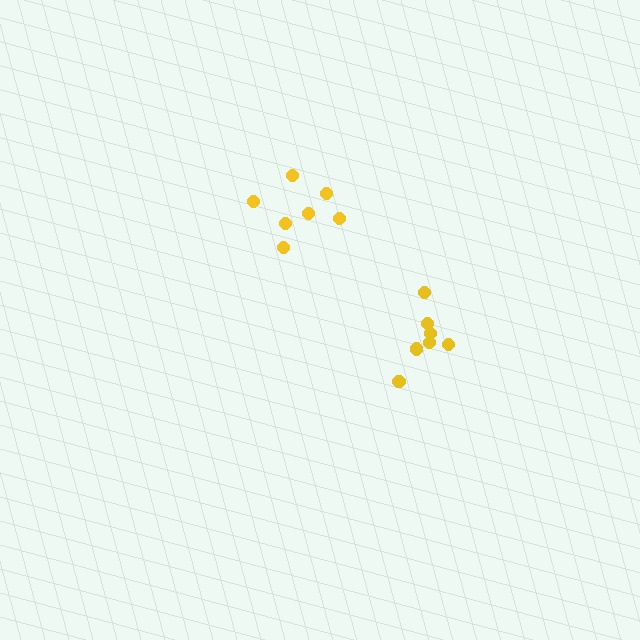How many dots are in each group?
Group 1: 7 dots, Group 2: 7 dots (14 total).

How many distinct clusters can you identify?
There are 2 distinct clusters.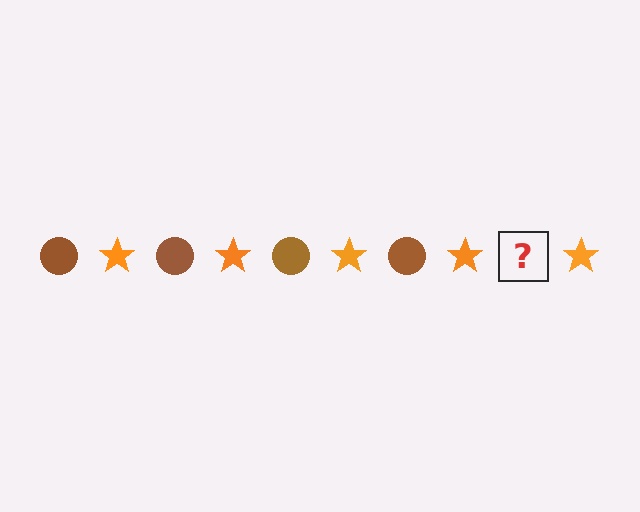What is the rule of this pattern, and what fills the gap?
The rule is that the pattern alternates between brown circle and orange star. The gap should be filled with a brown circle.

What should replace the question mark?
The question mark should be replaced with a brown circle.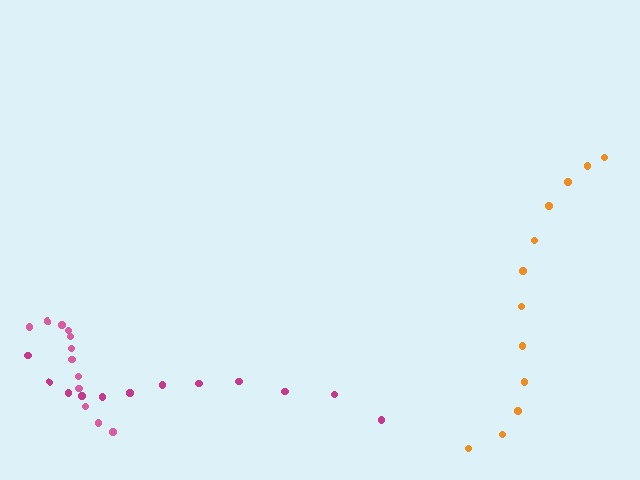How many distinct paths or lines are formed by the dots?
There are 3 distinct paths.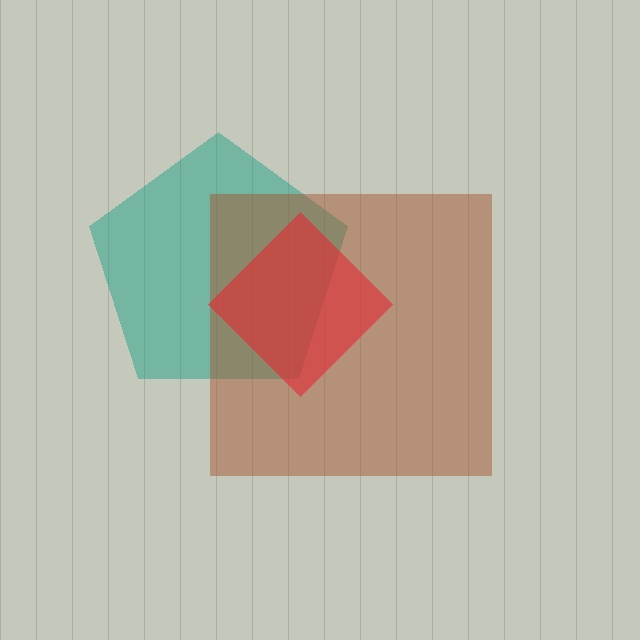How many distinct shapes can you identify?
There are 3 distinct shapes: a teal pentagon, a brown square, a red diamond.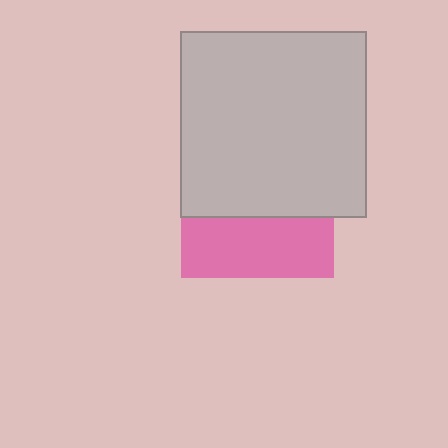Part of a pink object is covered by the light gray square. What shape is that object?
It is a square.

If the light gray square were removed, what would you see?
You would see the complete pink square.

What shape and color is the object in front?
The object in front is a light gray square.